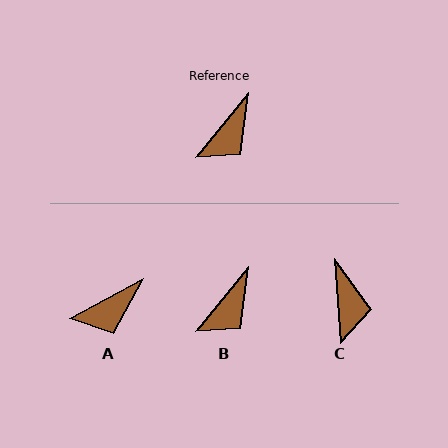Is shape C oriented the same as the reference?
No, it is off by about 43 degrees.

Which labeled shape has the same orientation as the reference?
B.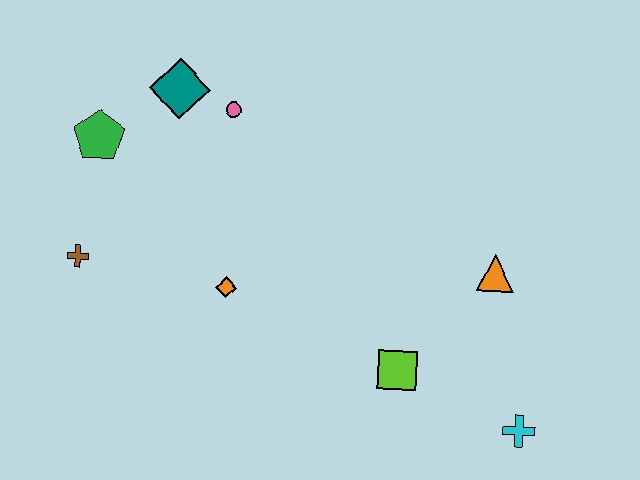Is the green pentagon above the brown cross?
Yes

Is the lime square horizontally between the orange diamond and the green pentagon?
No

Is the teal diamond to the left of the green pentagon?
No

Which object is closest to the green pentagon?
The teal diamond is closest to the green pentagon.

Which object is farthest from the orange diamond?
The cyan cross is farthest from the orange diamond.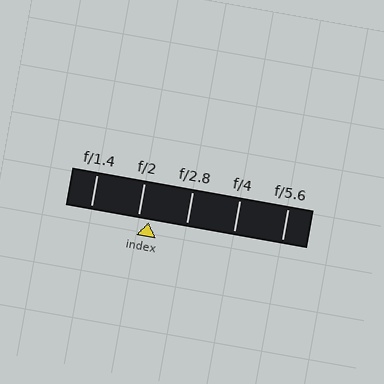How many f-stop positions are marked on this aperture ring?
There are 5 f-stop positions marked.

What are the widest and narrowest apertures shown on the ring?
The widest aperture shown is f/1.4 and the narrowest is f/5.6.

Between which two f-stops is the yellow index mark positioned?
The index mark is between f/2 and f/2.8.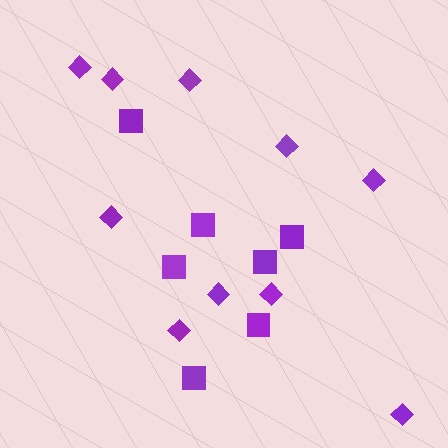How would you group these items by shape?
There are 2 groups: one group of diamonds (10) and one group of squares (7).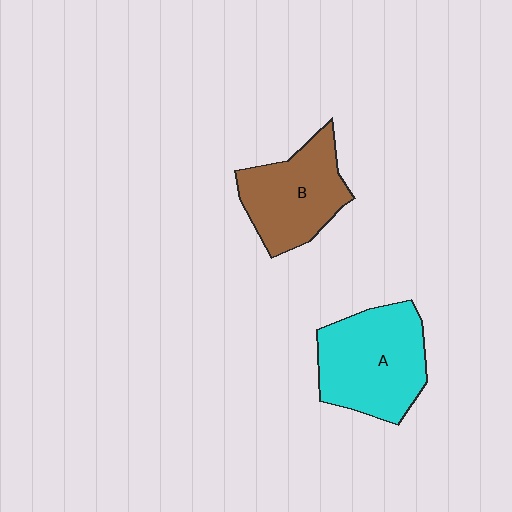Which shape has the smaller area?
Shape B (brown).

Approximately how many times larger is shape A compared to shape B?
Approximately 1.2 times.